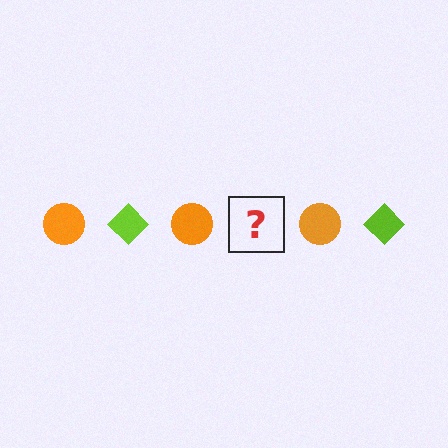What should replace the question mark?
The question mark should be replaced with a lime diamond.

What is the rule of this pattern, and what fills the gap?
The rule is that the pattern alternates between orange circle and lime diamond. The gap should be filled with a lime diamond.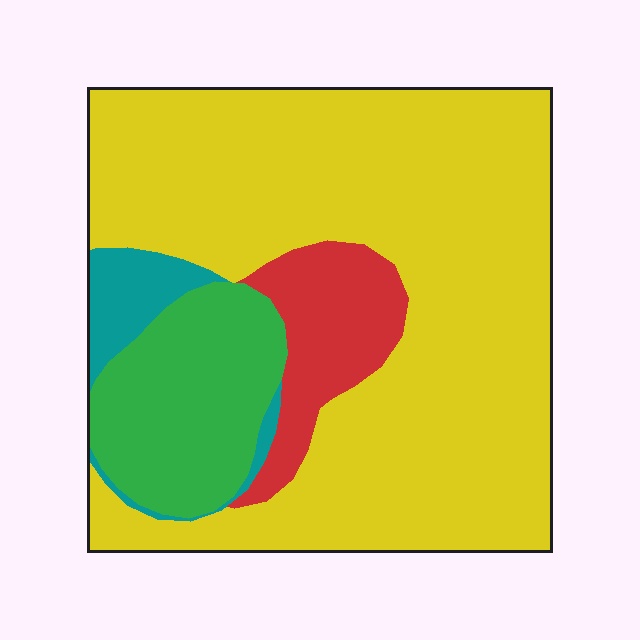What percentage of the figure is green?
Green takes up about one sixth (1/6) of the figure.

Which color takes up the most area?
Yellow, at roughly 70%.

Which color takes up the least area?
Teal, at roughly 5%.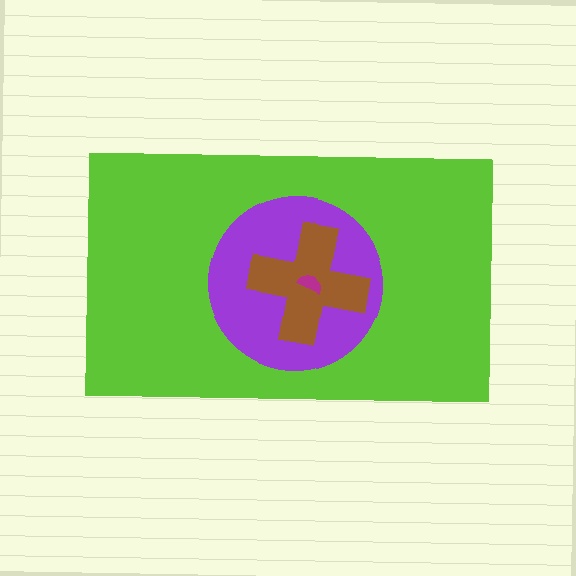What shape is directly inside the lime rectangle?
The purple circle.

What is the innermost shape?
The magenta semicircle.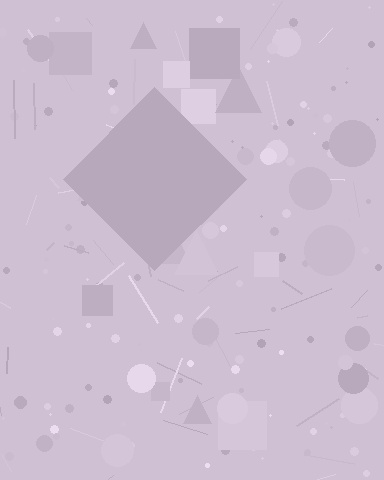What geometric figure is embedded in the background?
A diamond is embedded in the background.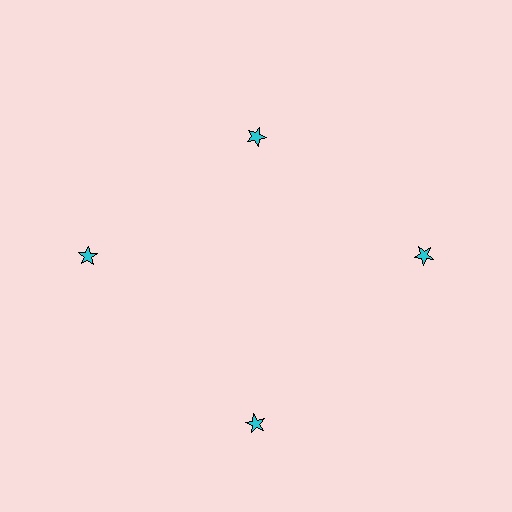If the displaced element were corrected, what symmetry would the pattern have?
It would have 4-fold rotational symmetry — the pattern would map onto itself every 90 degrees.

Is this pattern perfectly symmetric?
No. The 4 cyan stars are arranged in a ring, but one element near the 12 o'clock position is pulled inward toward the center, breaking the 4-fold rotational symmetry.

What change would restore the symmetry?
The symmetry would be restored by moving it outward, back onto the ring so that all 4 stars sit at equal angles and equal distance from the center.